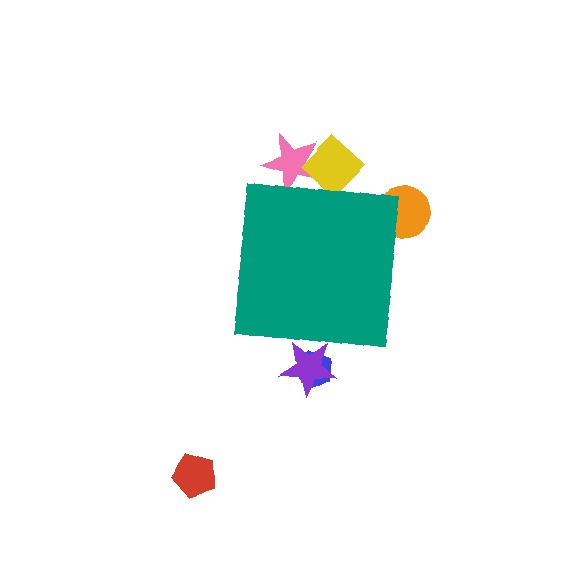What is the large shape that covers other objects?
A teal square.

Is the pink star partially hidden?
Yes, the pink star is partially hidden behind the teal square.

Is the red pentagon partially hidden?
No, the red pentagon is fully visible.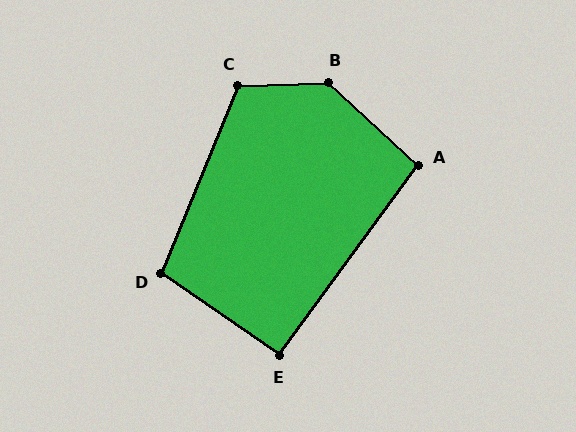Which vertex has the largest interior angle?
B, at approximately 135 degrees.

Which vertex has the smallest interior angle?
E, at approximately 92 degrees.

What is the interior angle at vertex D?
Approximately 102 degrees (obtuse).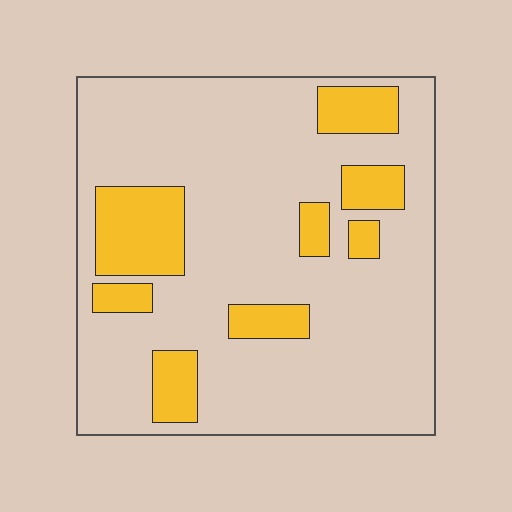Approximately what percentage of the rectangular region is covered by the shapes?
Approximately 20%.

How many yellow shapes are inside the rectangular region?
8.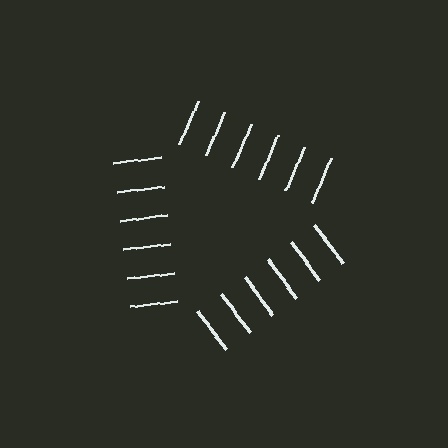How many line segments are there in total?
18 — 6 along each of the 3 edges.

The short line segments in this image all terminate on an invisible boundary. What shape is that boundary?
An illusory triangle — the line segments terminate on its edges but no continuous stroke is drawn.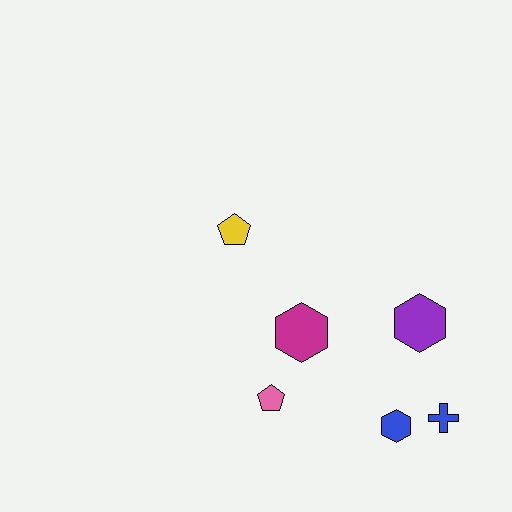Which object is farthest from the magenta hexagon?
The blue cross is farthest from the magenta hexagon.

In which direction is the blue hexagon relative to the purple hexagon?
The blue hexagon is below the purple hexagon.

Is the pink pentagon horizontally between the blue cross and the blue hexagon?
No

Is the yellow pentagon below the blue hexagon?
No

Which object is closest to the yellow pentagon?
The magenta hexagon is closest to the yellow pentagon.